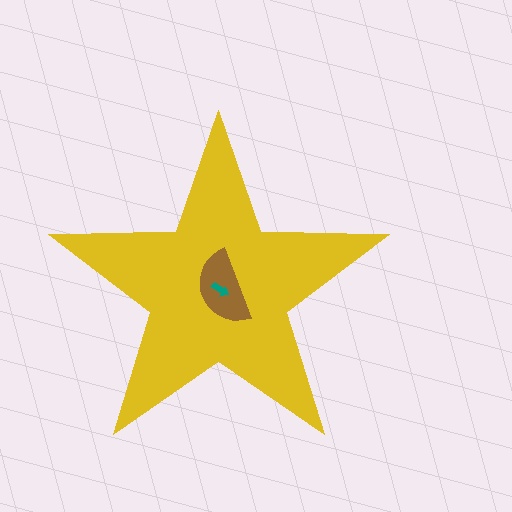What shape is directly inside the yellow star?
The brown semicircle.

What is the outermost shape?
The yellow star.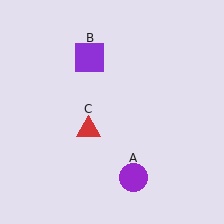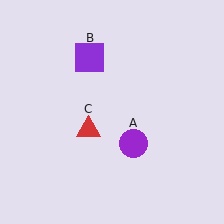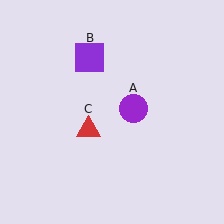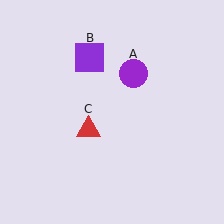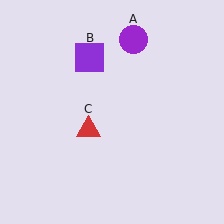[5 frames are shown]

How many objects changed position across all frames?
1 object changed position: purple circle (object A).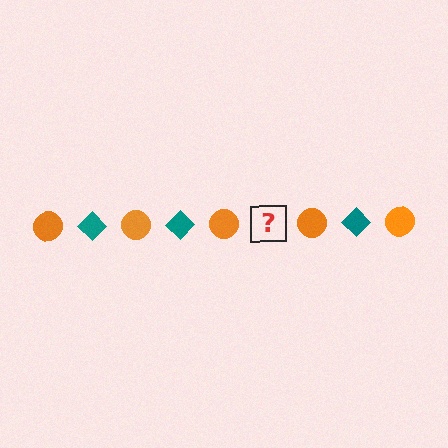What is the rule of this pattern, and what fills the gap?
The rule is that the pattern alternates between orange circle and teal diamond. The gap should be filled with a teal diamond.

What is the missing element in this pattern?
The missing element is a teal diamond.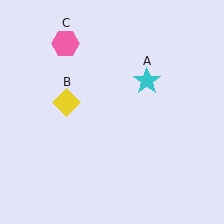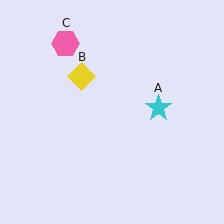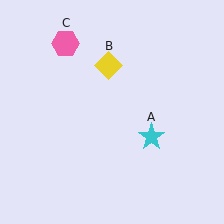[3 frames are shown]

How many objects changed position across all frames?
2 objects changed position: cyan star (object A), yellow diamond (object B).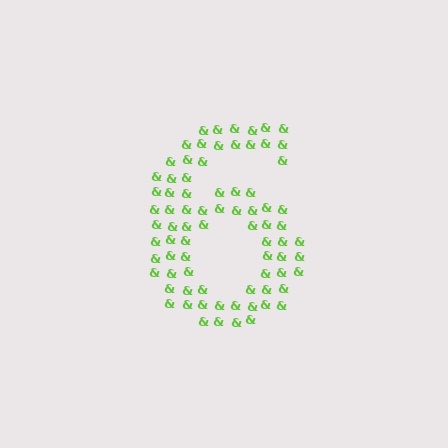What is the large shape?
The large shape is the digit 6.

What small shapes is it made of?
It is made of small ampersands.